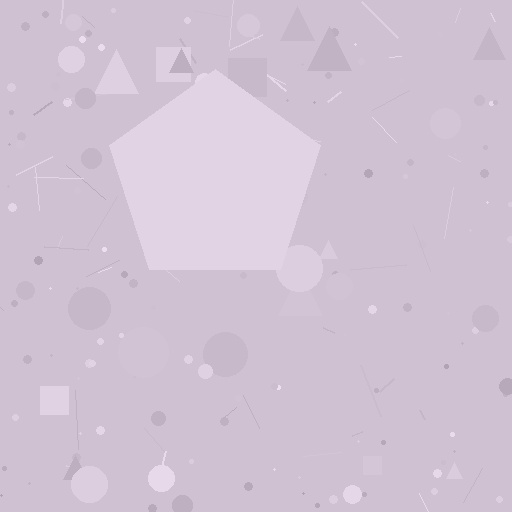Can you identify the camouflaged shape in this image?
The camouflaged shape is a pentagon.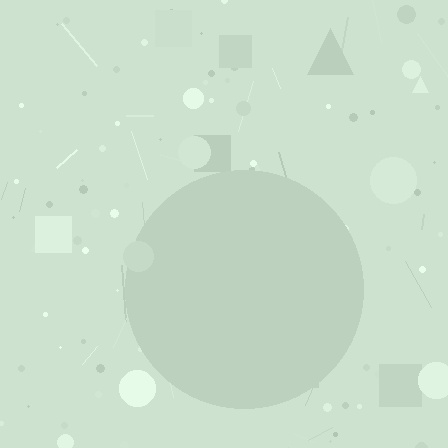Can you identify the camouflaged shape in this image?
The camouflaged shape is a circle.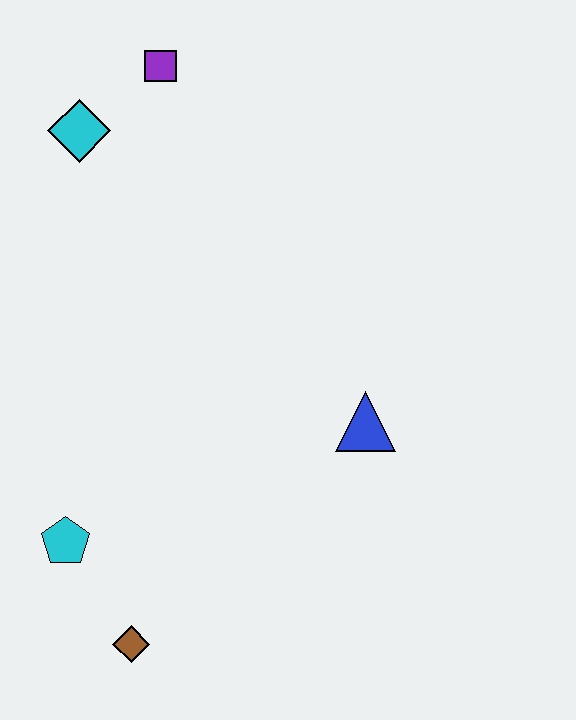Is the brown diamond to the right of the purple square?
No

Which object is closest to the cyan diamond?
The purple square is closest to the cyan diamond.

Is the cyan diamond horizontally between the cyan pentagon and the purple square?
Yes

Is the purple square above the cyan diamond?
Yes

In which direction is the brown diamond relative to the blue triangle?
The brown diamond is to the left of the blue triangle.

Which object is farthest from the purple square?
The brown diamond is farthest from the purple square.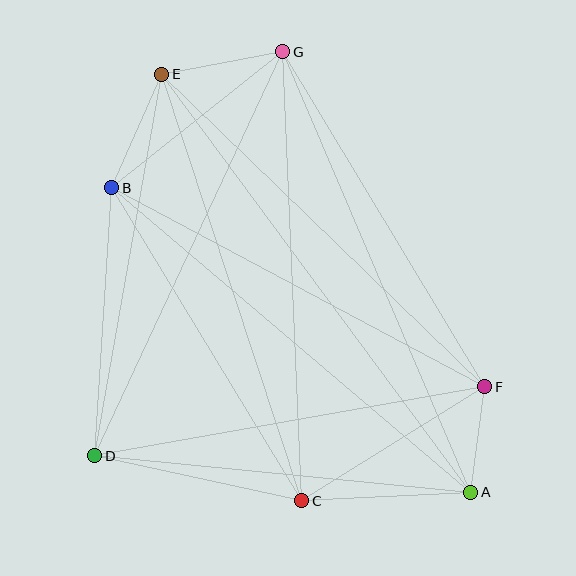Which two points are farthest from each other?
Points A and E are farthest from each other.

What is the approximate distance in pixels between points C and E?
The distance between C and E is approximately 449 pixels.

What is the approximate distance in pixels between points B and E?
The distance between B and E is approximately 124 pixels.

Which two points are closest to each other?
Points A and F are closest to each other.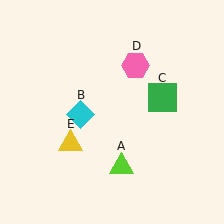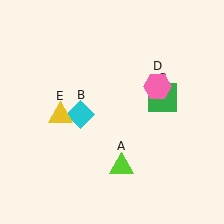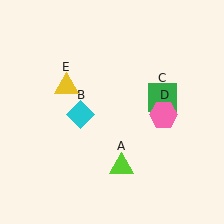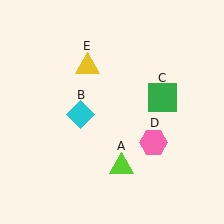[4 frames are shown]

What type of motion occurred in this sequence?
The pink hexagon (object D), yellow triangle (object E) rotated clockwise around the center of the scene.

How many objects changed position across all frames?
2 objects changed position: pink hexagon (object D), yellow triangle (object E).